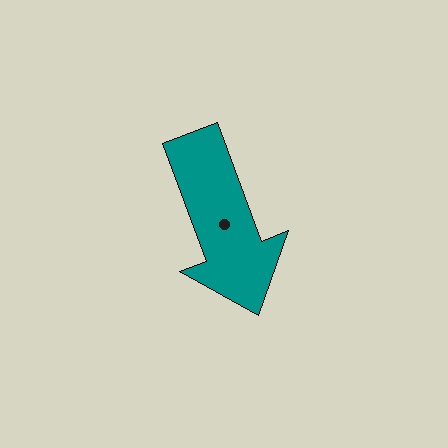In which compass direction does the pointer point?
South.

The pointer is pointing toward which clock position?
Roughly 5 o'clock.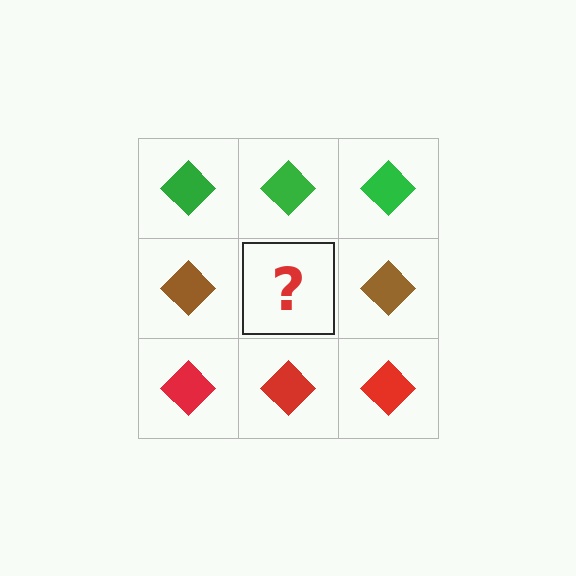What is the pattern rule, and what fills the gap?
The rule is that each row has a consistent color. The gap should be filled with a brown diamond.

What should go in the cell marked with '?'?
The missing cell should contain a brown diamond.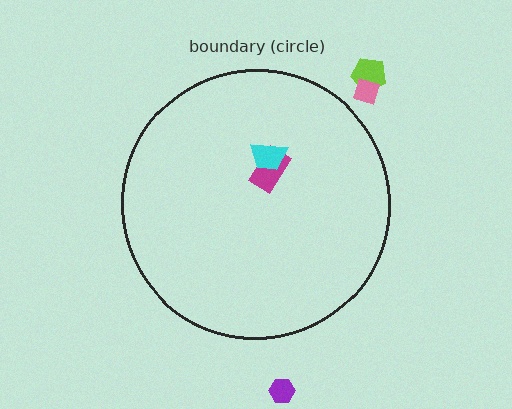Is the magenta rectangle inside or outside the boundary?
Inside.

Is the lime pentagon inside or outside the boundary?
Outside.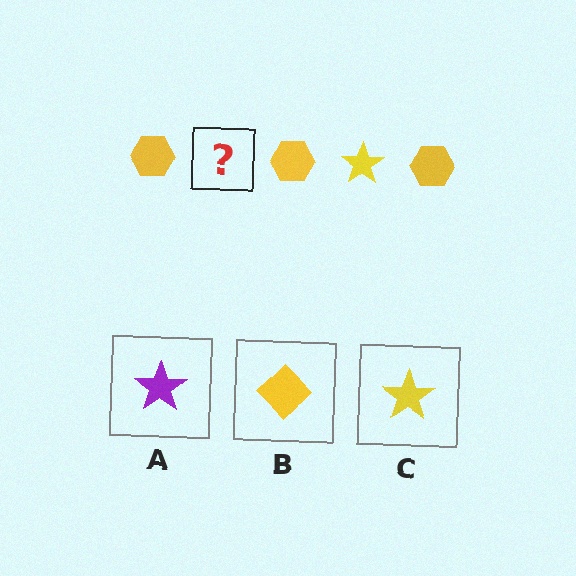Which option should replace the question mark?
Option C.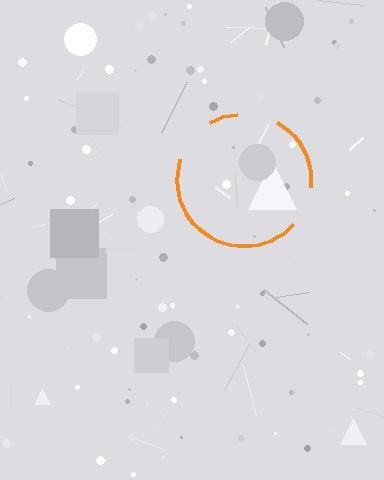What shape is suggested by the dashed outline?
The dashed outline suggests a circle.